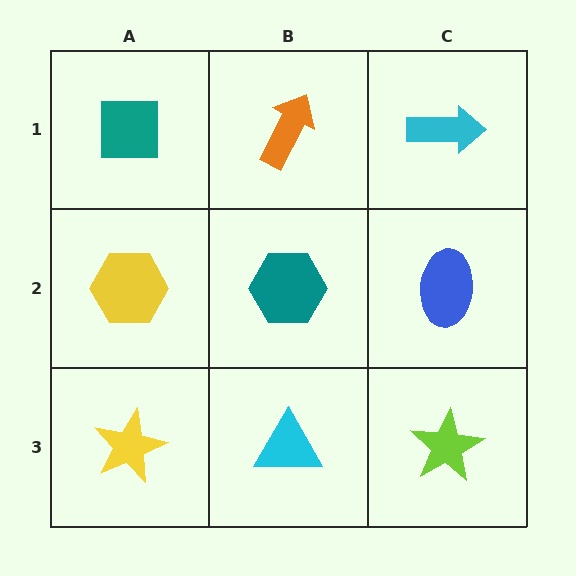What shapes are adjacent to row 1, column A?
A yellow hexagon (row 2, column A), an orange arrow (row 1, column B).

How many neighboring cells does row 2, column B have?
4.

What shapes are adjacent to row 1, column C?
A blue ellipse (row 2, column C), an orange arrow (row 1, column B).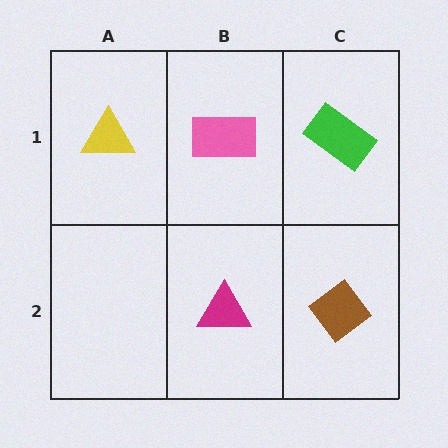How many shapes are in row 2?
2 shapes.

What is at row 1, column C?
A green rectangle.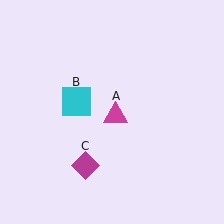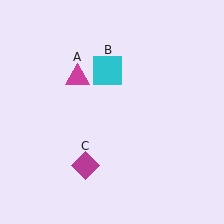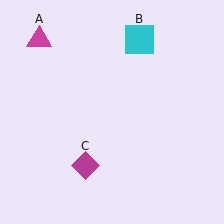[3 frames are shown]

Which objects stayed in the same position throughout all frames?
Magenta diamond (object C) remained stationary.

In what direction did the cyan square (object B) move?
The cyan square (object B) moved up and to the right.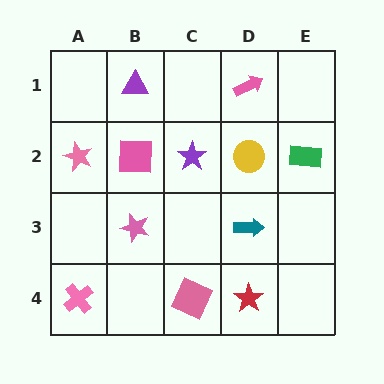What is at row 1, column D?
A pink arrow.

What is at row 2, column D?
A yellow circle.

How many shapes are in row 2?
5 shapes.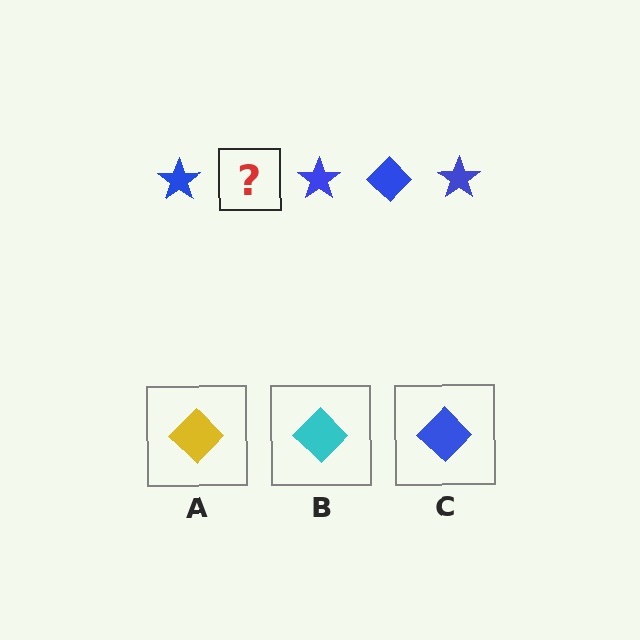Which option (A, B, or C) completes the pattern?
C.